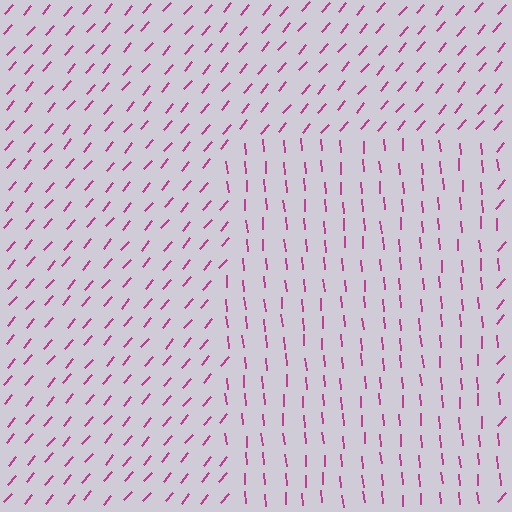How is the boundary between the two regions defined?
The boundary is defined purely by a change in line orientation (approximately 45 degrees difference). All lines are the same color and thickness.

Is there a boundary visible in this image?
Yes, there is a texture boundary formed by a change in line orientation.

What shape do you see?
I see a rectangle.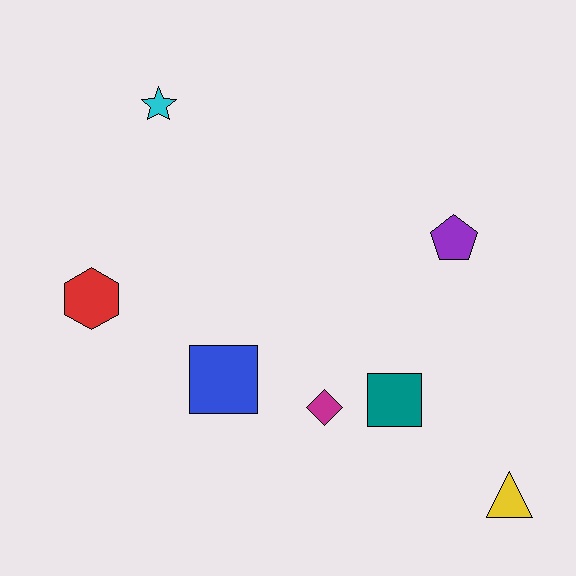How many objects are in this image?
There are 7 objects.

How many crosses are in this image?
There are no crosses.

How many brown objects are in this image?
There are no brown objects.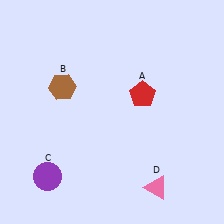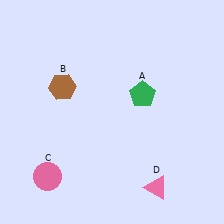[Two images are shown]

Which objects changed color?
A changed from red to green. C changed from purple to pink.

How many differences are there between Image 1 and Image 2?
There are 2 differences between the two images.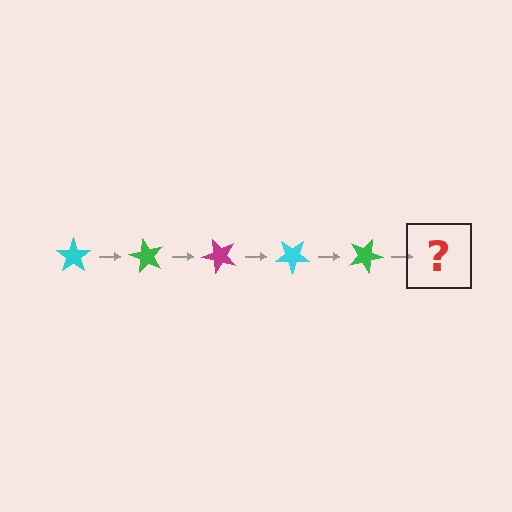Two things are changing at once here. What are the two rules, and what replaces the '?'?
The two rules are that it rotates 60 degrees each step and the color cycles through cyan, green, and magenta. The '?' should be a magenta star, rotated 300 degrees from the start.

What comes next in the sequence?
The next element should be a magenta star, rotated 300 degrees from the start.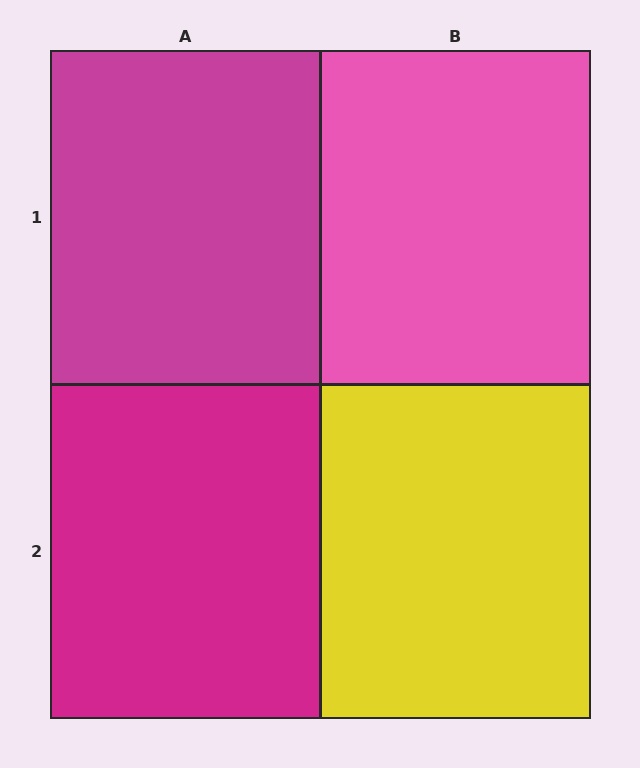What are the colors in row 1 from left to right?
Magenta, pink.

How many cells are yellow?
1 cell is yellow.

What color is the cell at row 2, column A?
Magenta.